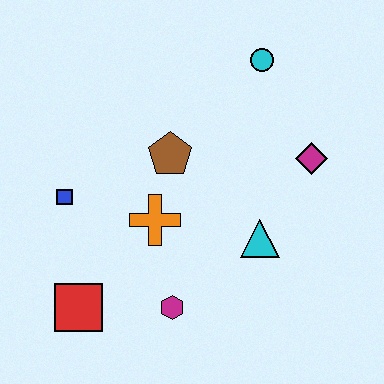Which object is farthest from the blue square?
The magenta diamond is farthest from the blue square.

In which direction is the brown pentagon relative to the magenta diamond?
The brown pentagon is to the left of the magenta diamond.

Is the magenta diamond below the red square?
No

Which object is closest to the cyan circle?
The magenta diamond is closest to the cyan circle.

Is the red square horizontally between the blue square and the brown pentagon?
Yes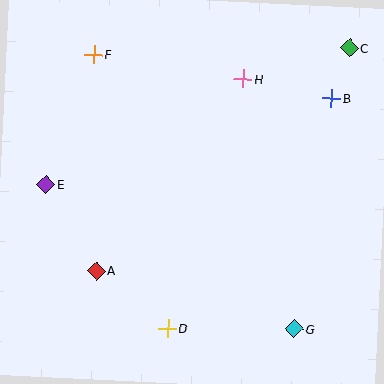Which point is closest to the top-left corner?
Point F is closest to the top-left corner.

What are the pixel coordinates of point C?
Point C is at (349, 48).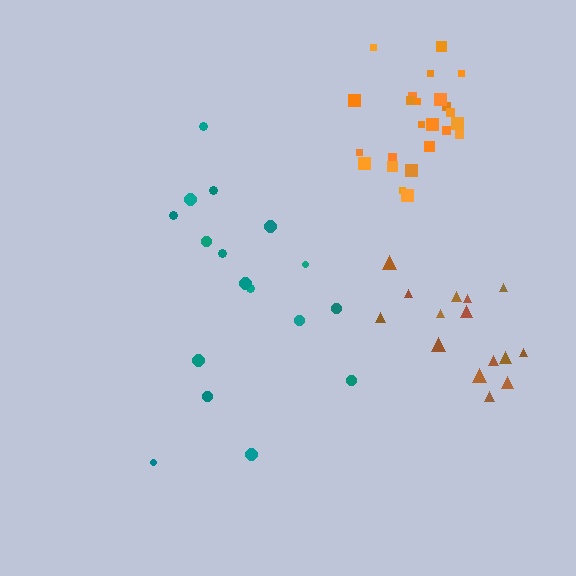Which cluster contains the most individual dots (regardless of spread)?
Orange (24).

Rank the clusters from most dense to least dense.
orange, brown, teal.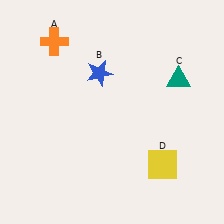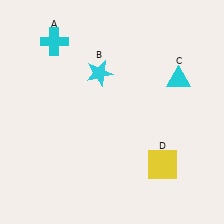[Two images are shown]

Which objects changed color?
A changed from orange to cyan. B changed from blue to cyan. C changed from teal to cyan.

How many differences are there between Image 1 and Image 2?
There are 3 differences between the two images.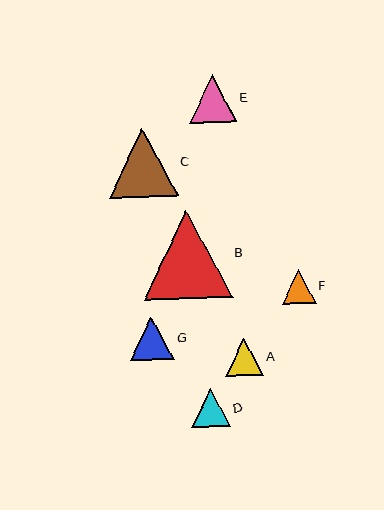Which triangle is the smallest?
Triangle F is the smallest with a size of approximately 34 pixels.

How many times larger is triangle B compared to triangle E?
Triangle B is approximately 1.9 times the size of triangle E.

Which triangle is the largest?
Triangle B is the largest with a size of approximately 89 pixels.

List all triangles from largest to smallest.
From largest to smallest: B, C, E, G, D, A, F.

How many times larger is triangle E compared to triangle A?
Triangle E is approximately 1.3 times the size of triangle A.